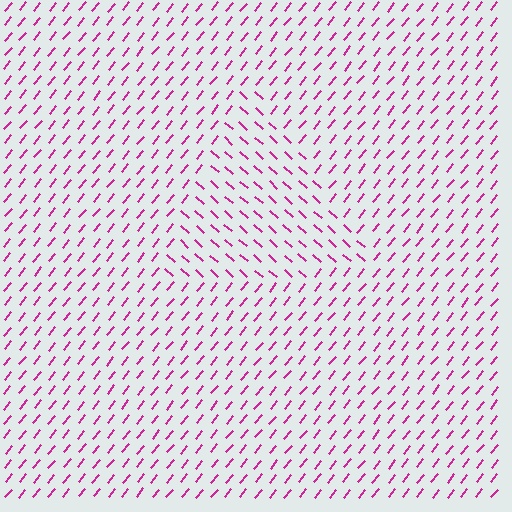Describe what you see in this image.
The image is filled with small magenta line segments. A triangle region in the image has lines oriented differently from the surrounding lines, creating a visible texture boundary.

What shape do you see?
I see a triangle.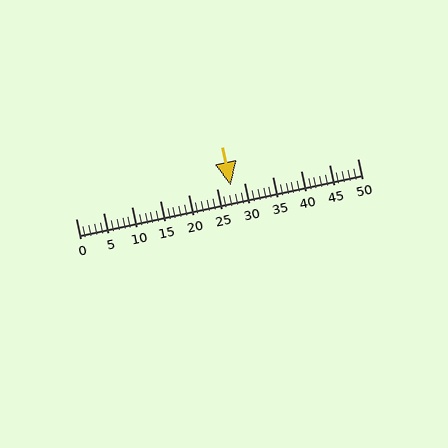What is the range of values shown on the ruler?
The ruler shows values from 0 to 50.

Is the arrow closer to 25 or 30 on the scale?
The arrow is closer to 30.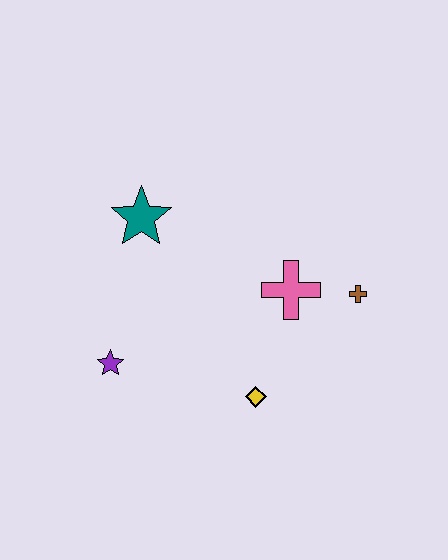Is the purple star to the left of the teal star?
Yes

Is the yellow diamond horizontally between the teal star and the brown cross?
Yes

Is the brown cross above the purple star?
Yes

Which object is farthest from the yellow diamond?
The teal star is farthest from the yellow diamond.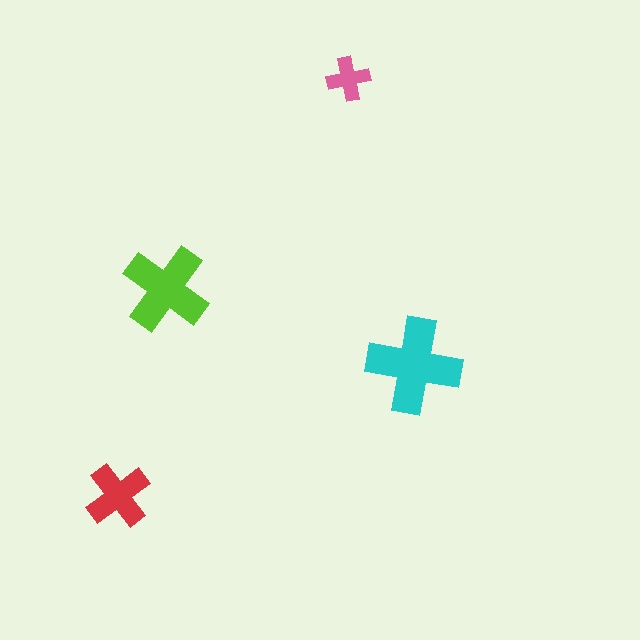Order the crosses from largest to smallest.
the cyan one, the lime one, the red one, the pink one.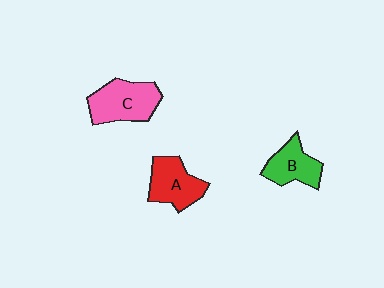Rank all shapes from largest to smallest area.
From largest to smallest: C (pink), A (red), B (green).